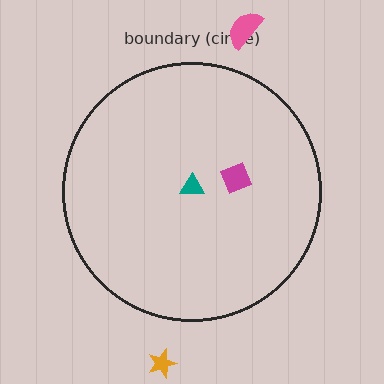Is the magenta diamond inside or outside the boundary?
Inside.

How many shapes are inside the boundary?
2 inside, 2 outside.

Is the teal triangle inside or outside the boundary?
Inside.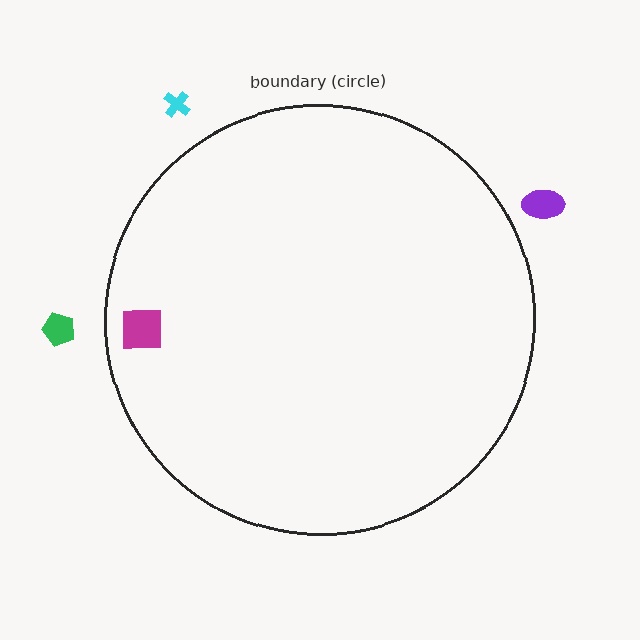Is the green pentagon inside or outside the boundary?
Outside.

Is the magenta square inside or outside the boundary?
Inside.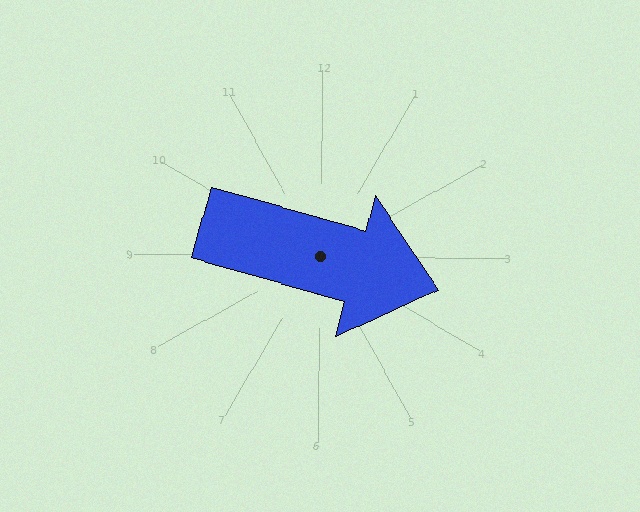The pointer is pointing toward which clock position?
Roughly 4 o'clock.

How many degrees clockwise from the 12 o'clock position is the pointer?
Approximately 105 degrees.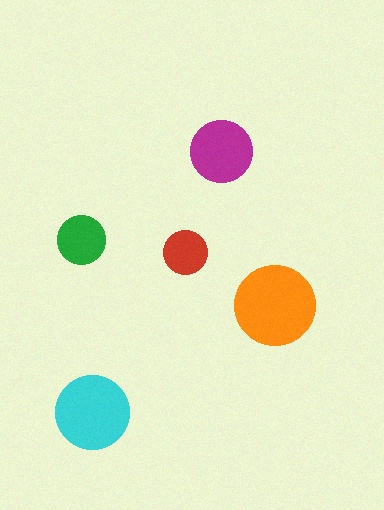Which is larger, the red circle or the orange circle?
The orange one.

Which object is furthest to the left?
The green circle is leftmost.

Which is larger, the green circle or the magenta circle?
The magenta one.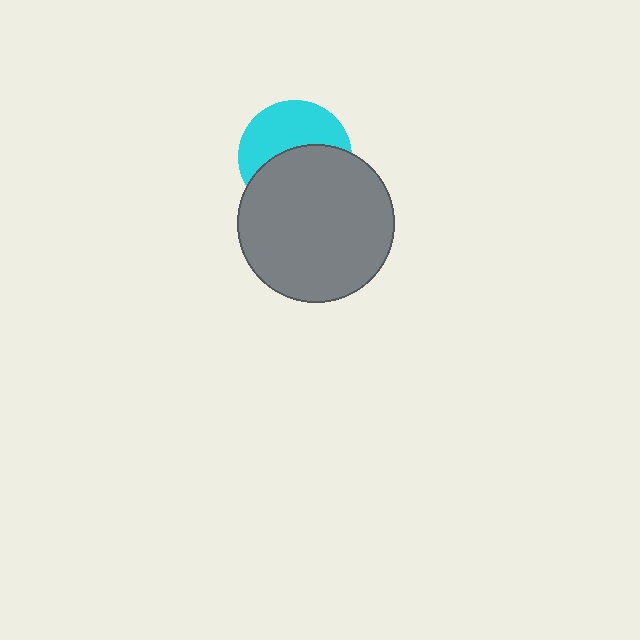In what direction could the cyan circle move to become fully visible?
The cyan circle could move up. That would shift it out from behind the gray circle entirely.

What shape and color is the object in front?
The object in front is a gray circle.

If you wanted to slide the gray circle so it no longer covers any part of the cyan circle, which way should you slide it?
Slide it down — that is the most direct way to separate the two shapes.